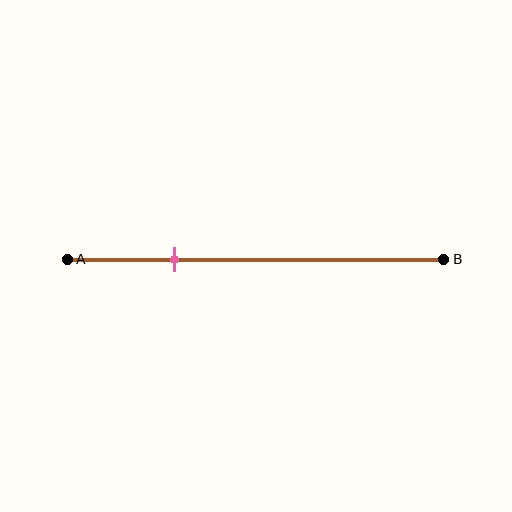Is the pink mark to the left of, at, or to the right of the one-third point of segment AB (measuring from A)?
The pink mark is to the left of the one-third point of segment AB.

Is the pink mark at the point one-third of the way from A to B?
No, the mark is at about 30% from A, not at the 33% one-third point.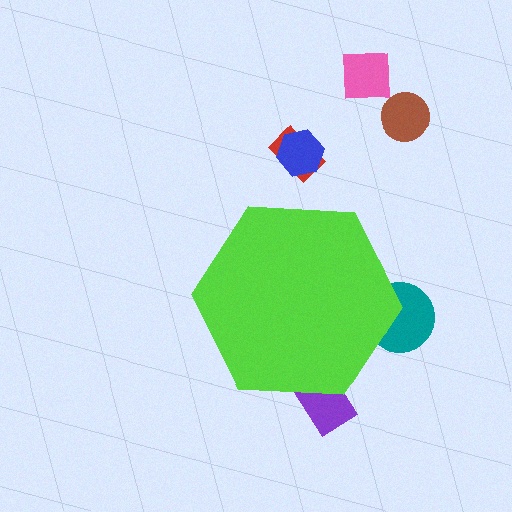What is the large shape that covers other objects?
A lime hexagon.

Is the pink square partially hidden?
No, the pink square is fully visible.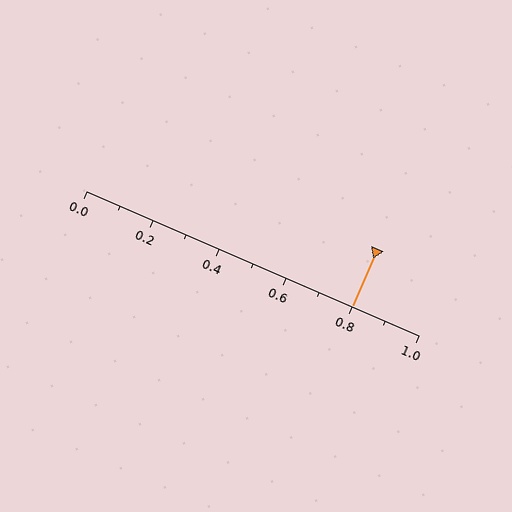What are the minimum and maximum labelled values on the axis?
The axis runs from 0.0 to 1.0.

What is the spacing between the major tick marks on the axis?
The major ticks are spaced 0.2 apart.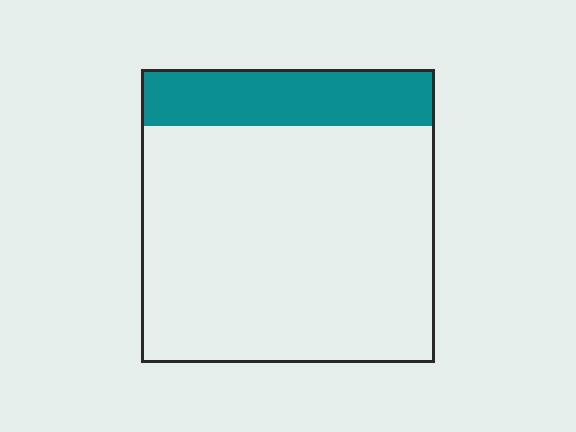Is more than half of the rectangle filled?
No.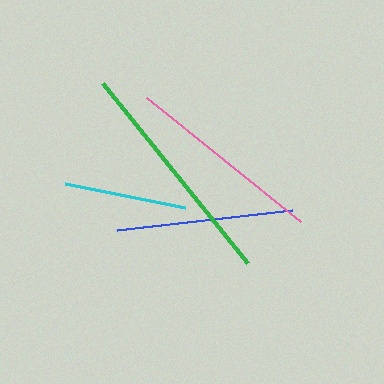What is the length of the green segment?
The green segment is approximately 231 pixels long.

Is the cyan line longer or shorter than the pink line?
The pink line is longer than the cyan line.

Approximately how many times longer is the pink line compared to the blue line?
The pink line is approximately 1.1 times the length of the blue line.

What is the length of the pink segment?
The pink segment is approximately 198 pixels long.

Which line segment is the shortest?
The cyan line is the shortest at approximately 123 pixels.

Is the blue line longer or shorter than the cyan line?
The blue line is longer than the cyan line.